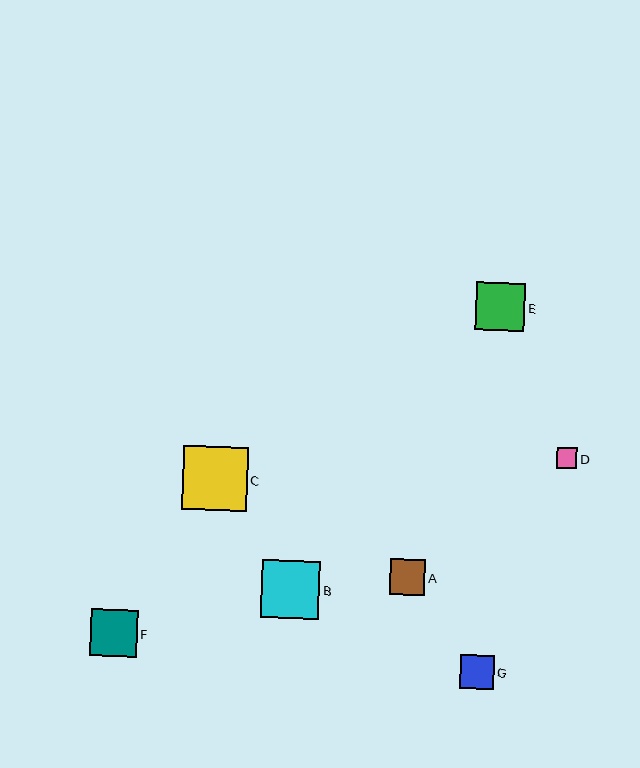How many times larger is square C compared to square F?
Square C is approximately 1.4 times the size of square F.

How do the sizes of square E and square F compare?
Square E and square F are approximately the same size.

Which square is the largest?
Square C is the largest with a size of approximately 64 pixels.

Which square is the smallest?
Square D is the smallest with a size of approximately 21 pixels.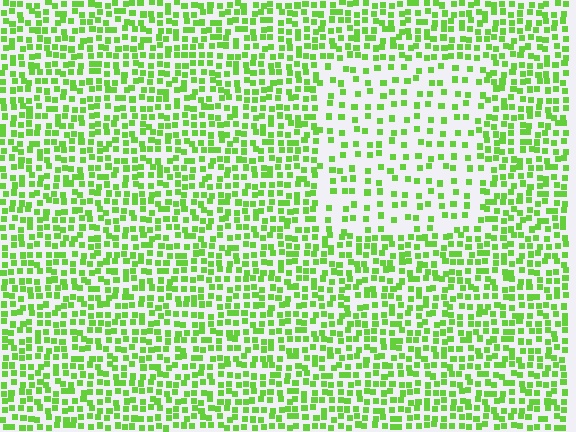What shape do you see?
I see a rectangle.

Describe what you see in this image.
The image contains small lime elements arranged at two different densities. A rectangle-shaped region is visible where the elements are less densely packed than the surrounding area.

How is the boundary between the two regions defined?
The boundary is defined by a change in element density (approximately 2.1x ratio). All elements are the same color, size, and shape.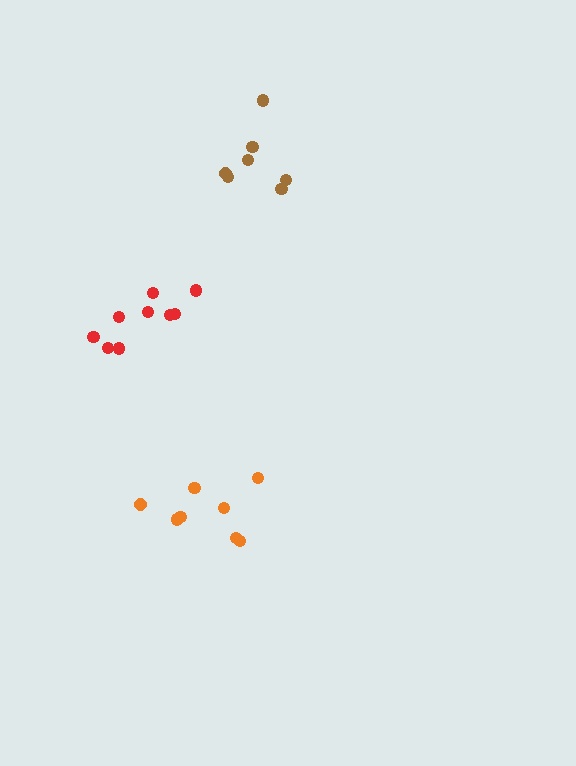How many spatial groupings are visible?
There are 3 spatial groupings.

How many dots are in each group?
Group 1: 7 dots, Group 2: 9 dots, Group 3: 8 dots (24 total).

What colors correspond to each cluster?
The clusters are colored: brown, red, orange.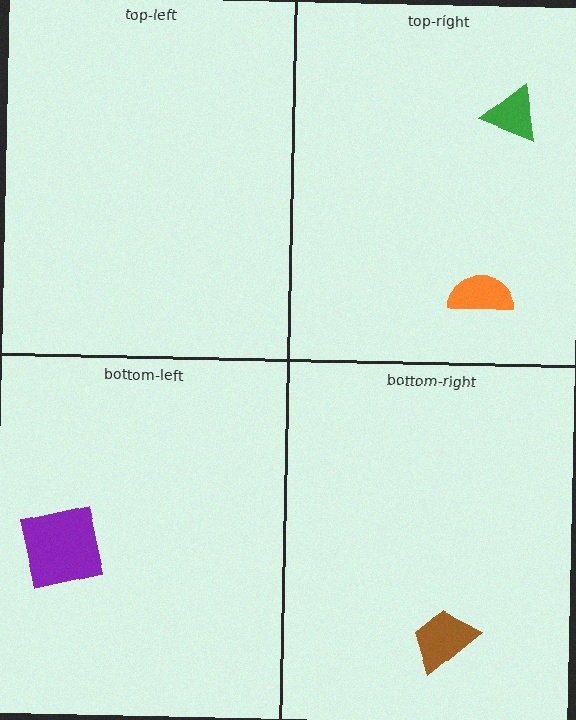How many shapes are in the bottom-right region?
1.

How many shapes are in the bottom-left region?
1.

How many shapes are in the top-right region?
2.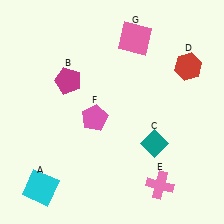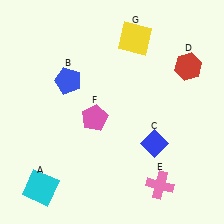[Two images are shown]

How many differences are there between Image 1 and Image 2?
There are 3 differences between the two images.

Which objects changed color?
B changed from magenta to blue. C changed from teal to blue. G changed from pink to yellow.